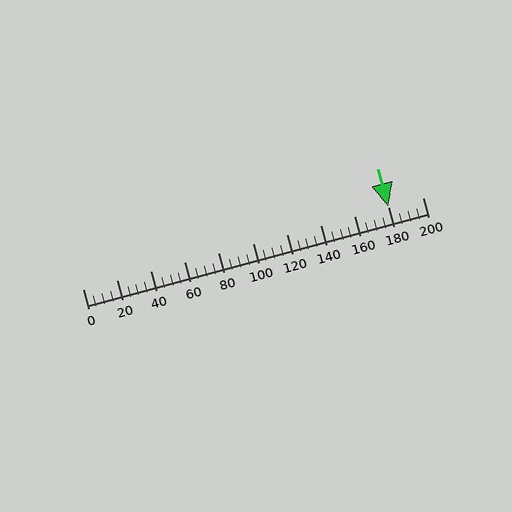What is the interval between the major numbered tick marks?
The major tick marks are spaced 20 units apart.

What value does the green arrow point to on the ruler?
The green arrow points to approximately 180.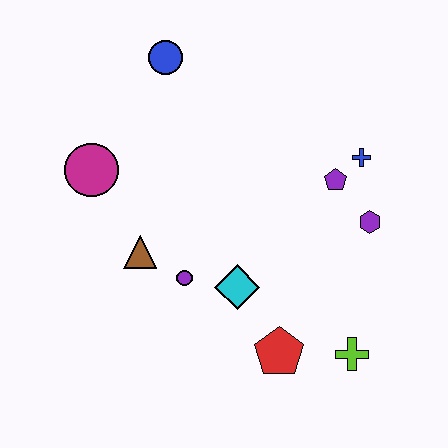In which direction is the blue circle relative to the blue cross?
The blue circle is to the left of the blue cross.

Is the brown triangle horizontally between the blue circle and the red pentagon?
No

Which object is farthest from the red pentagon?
The blue circle is farthest from the red pentagon.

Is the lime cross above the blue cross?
No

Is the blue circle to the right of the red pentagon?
No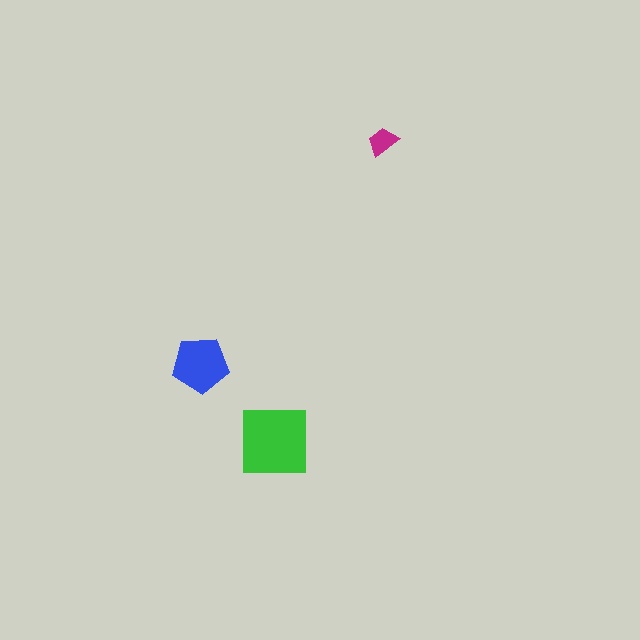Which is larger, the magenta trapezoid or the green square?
The green square.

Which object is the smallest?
The magenta trapezoid.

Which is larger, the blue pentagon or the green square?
The green square.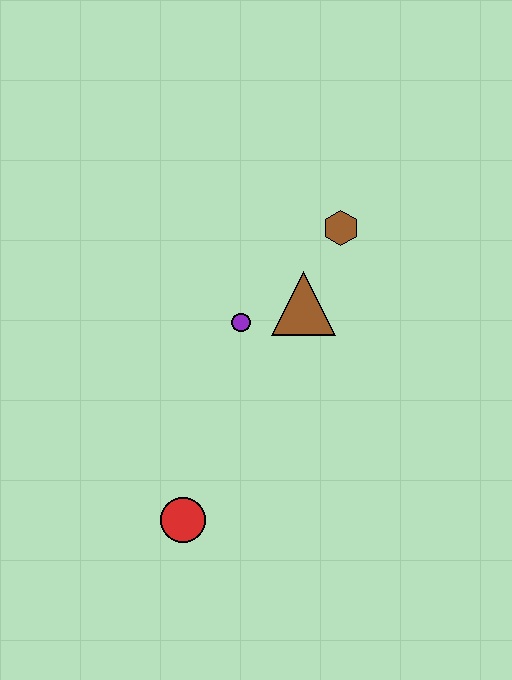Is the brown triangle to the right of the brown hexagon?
No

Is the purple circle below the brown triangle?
Yes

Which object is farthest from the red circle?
The brown hexagon is farthest from the red circle.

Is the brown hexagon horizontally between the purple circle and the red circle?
No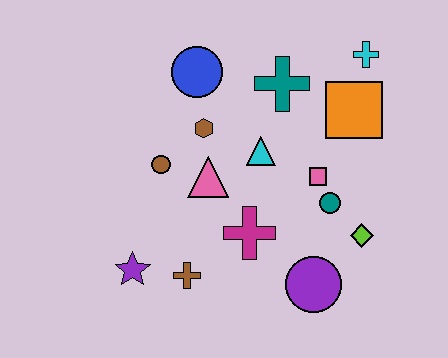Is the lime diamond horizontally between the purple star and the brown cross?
No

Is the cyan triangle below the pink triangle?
No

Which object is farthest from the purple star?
The cyan cross is farthest from the purple star.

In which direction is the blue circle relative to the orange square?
The blue circle is to the left of the orange square.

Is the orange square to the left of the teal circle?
No